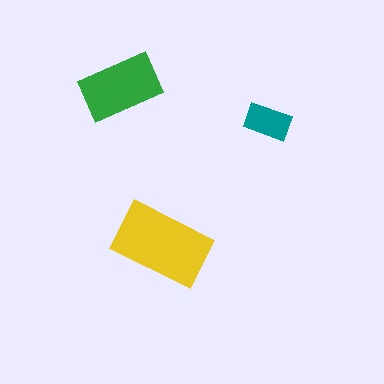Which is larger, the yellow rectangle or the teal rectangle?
The yellow one.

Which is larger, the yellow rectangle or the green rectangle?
The yellow one.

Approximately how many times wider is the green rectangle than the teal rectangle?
About 1.5 times wider.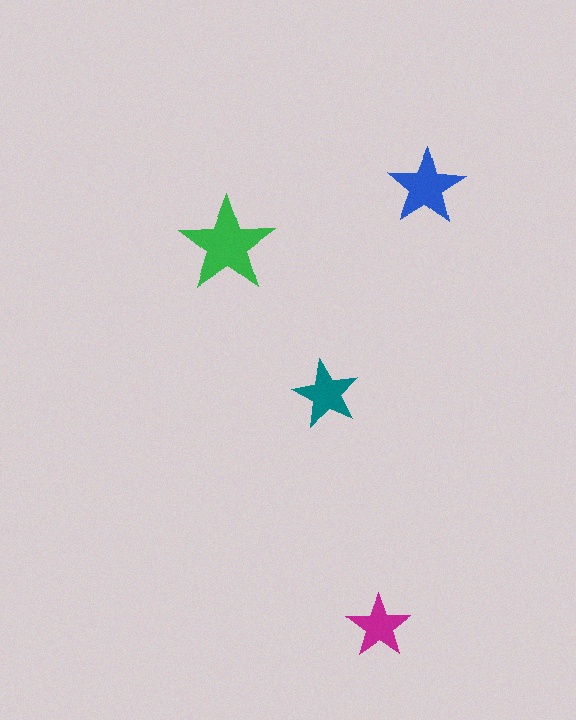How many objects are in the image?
There are 4 objects in the image.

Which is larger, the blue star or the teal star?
The blue one.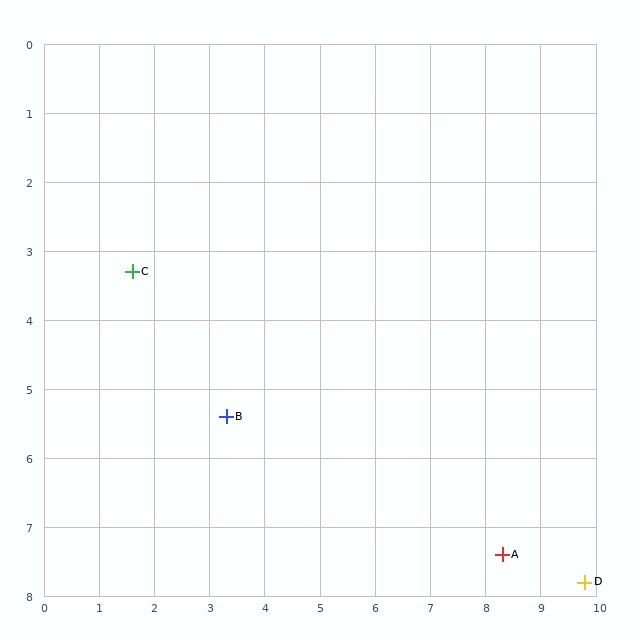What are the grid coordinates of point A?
Point A is at approximately (8.3, 7.4).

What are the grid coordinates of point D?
Point D is at approximately (9.8, 7.8).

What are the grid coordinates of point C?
Point C is at approximately (1.6, 3.3).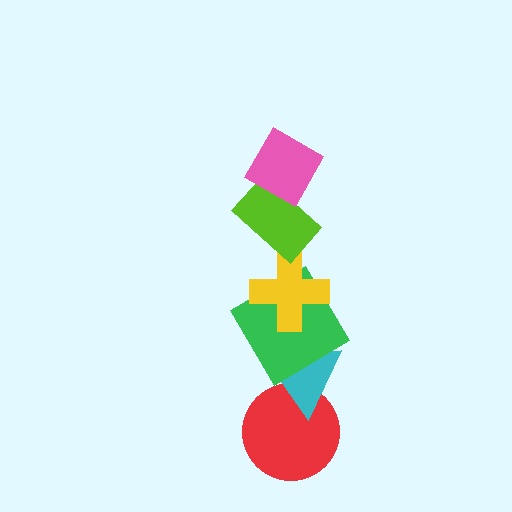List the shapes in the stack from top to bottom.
From top to bottom: the pink diamond, the lime rectangle, the yellow cross, the green diamond, the cyan triangle, the red circle.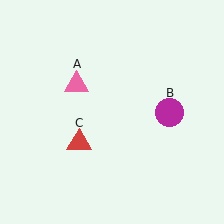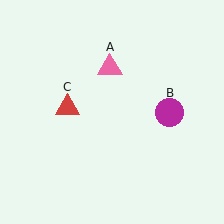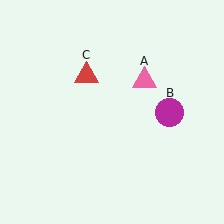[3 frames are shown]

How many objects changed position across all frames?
2 objects changed position: pink triangle (object A), red triangle (object C).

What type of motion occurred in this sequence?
The pink triangle (object A), red triangle (object C) rotated clockwise around the center of the scene.